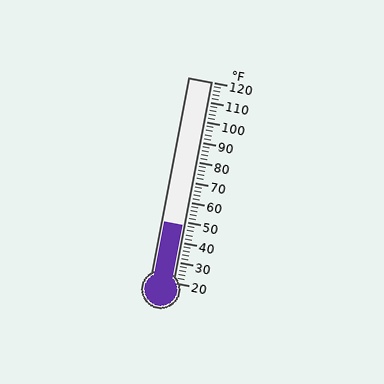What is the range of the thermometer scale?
The thermometer scale ranges from 20°F to 120°F.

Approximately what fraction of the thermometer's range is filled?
The thermometer is filled to approximately 30% of its range.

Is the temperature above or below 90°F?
The temperature is below 90°F.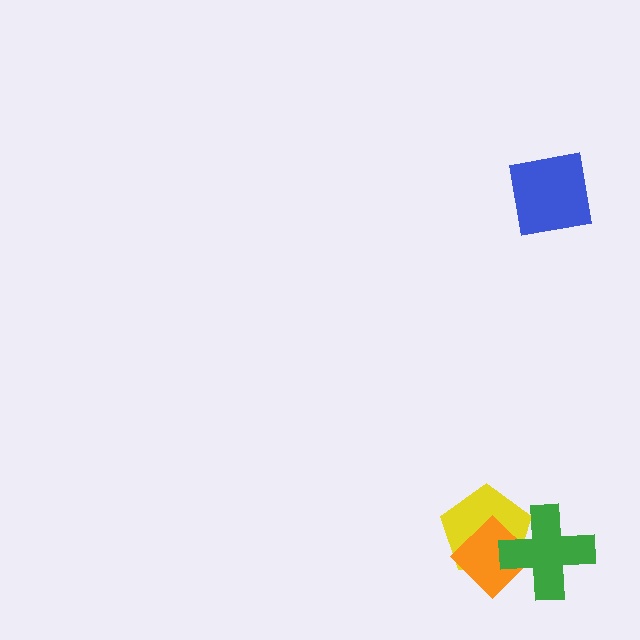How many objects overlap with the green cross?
2 objects overlap with the green cross.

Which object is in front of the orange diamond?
The green cross is in front of the orange diamond.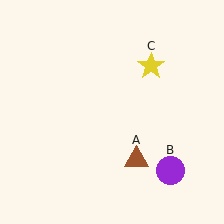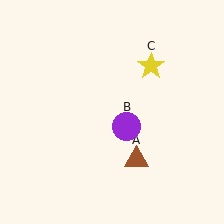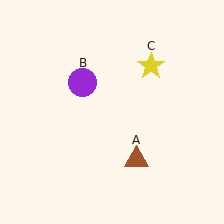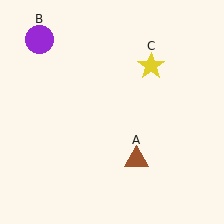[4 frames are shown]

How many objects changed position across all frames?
1 object changed position: purple circle (object B).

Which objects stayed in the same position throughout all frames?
Brown triangle (object A) and yellow star (object C) remained stationary.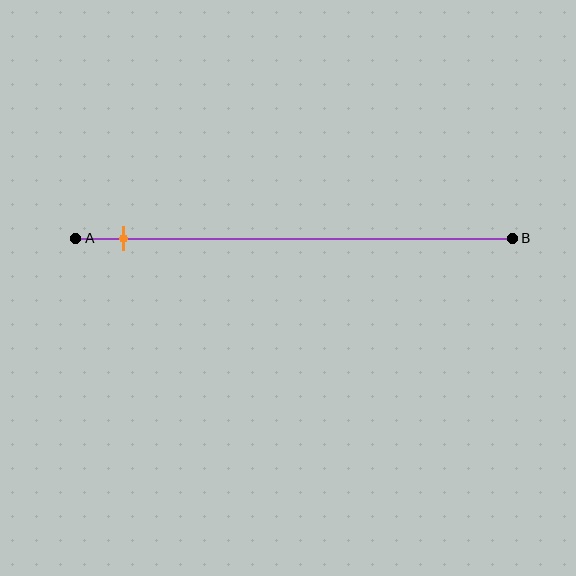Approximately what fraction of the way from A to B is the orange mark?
The orange mark is approximately 10% of the way from A to B.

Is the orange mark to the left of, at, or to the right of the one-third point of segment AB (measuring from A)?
The orange mark is to the left of the one-third point of segment AB.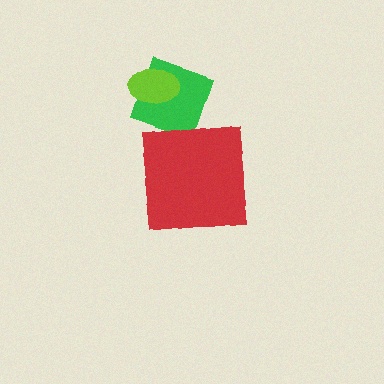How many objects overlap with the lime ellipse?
1 object overlaps with the lime ellipse.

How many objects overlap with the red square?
1 object overlaps with the red square.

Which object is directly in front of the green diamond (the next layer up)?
The red square is directly in front of the green diamond.